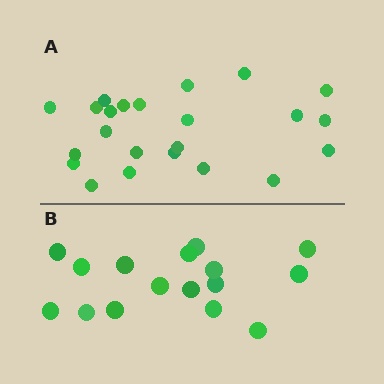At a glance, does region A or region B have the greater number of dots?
Region A (the top region) has more dots.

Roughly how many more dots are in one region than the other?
Region A has roughly 8 or so more dots than region B.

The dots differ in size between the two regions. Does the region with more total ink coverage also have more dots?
No. Region B has more total ink coverage because its dots are larger, but region A actually contains more individual dots. Total area can be misleading — the number of items is what matters here.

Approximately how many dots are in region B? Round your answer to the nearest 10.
About 20 dots. (The exact count is 16, which rounds to 20.)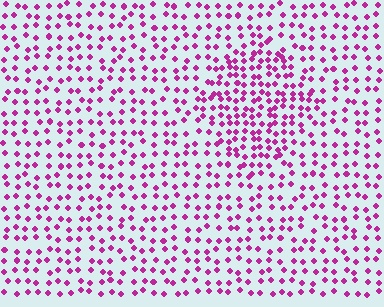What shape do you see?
I see a diamond.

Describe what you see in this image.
The image contains small magenta elements arranged at two different densities. A diamond-shaped region is visible where the elements are more densely packed than the surrounding area.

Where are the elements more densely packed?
The elements are more densely packed inside the diamond boundary.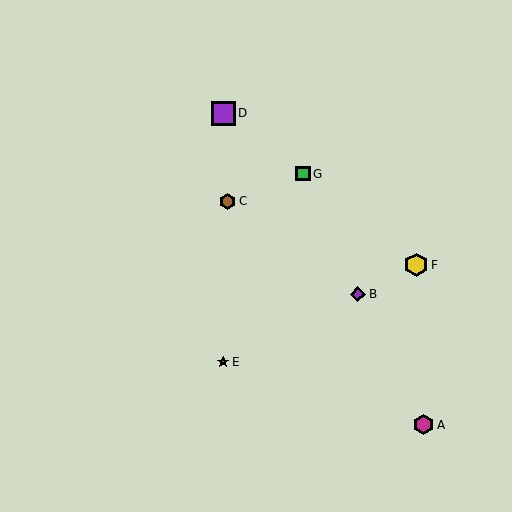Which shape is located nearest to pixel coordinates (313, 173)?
The green square (labeled G) at (303, 174) is nearest to that location.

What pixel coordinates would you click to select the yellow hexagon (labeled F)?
Click at (416, 265) to select the yellow hexagon F.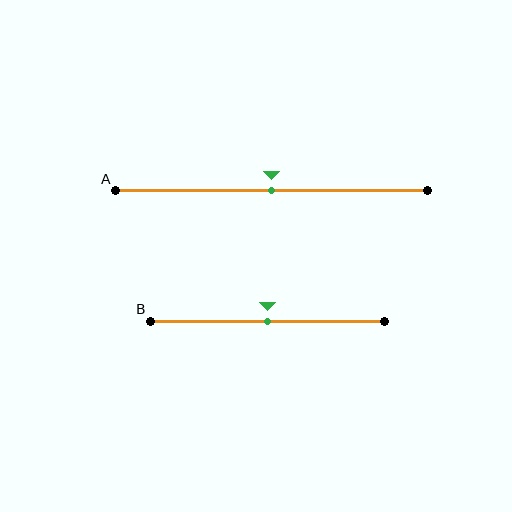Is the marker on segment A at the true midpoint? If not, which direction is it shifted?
Yes, the marker on segment A is at the true midpoint.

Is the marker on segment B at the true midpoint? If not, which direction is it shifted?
Yes, the marker on segment B is at the true midpoint.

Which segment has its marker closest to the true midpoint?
Segment A has its marker closest to the true midpoint.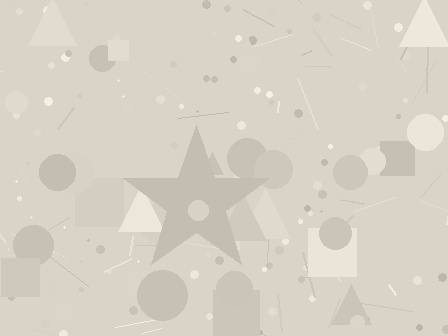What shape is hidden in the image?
A star is hidden in the image.